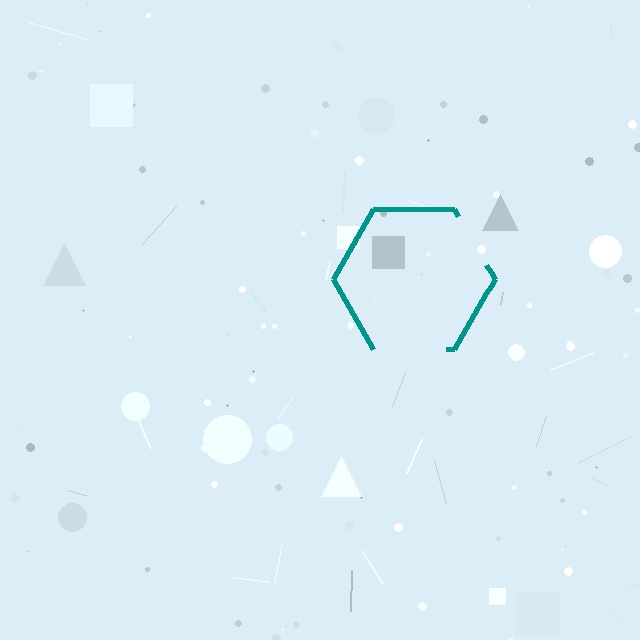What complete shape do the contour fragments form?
The contour fragments form a hexagon.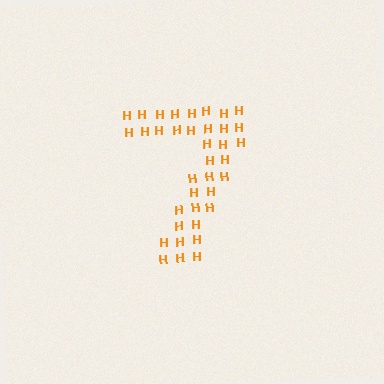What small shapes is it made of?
It is made of small letter H's.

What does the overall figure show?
The overall figure shows the digit 7.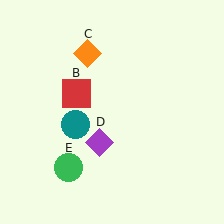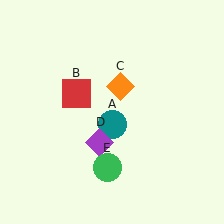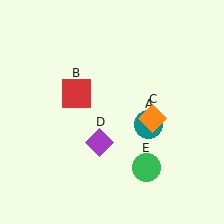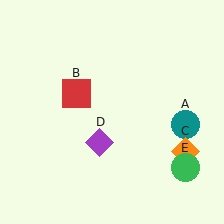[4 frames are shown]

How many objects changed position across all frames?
3 objects changed position: teal circle (object A), orange diamond (object C), green circle (object E).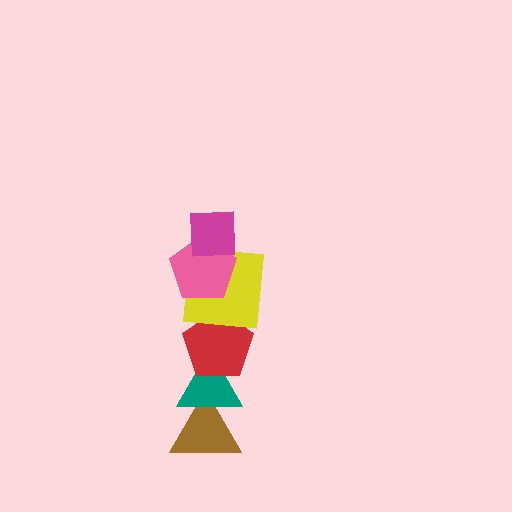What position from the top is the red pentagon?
The red pentagon is 4th from the top.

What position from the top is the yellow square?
The yellow square is 3rd from the top.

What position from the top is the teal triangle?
The teal triangle is 5th from the top.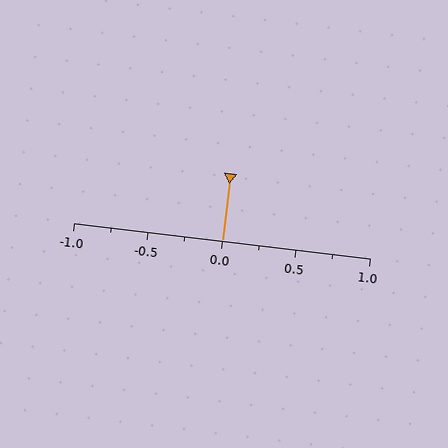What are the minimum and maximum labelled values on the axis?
The axis runs from -1.0 to 1.0.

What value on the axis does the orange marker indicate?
The marker indicates approximately 0.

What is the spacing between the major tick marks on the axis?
The major ticks are spaced 0.5 apart.